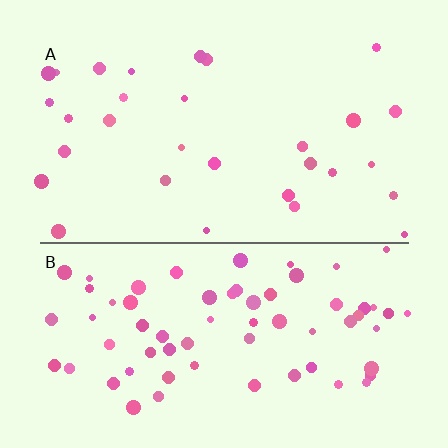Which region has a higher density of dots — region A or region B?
B (the bottom).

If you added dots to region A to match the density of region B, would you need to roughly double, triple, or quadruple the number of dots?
Approximately double.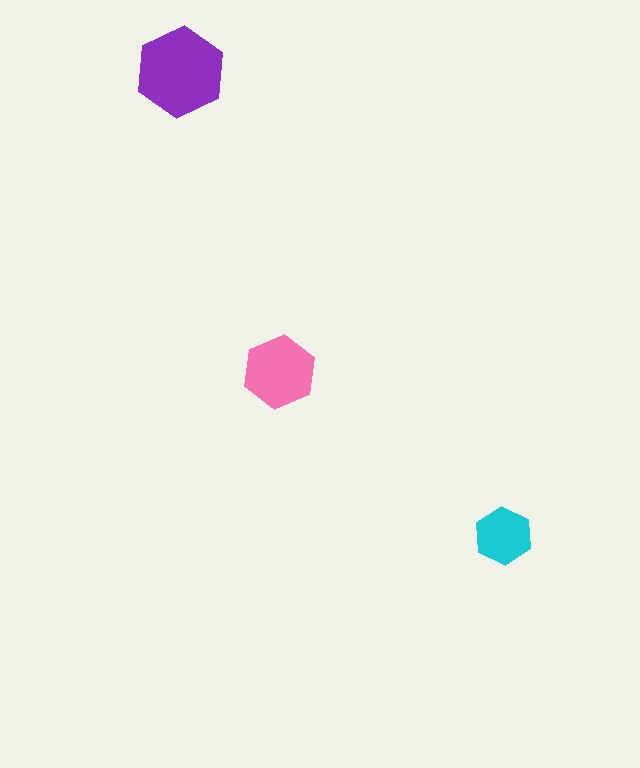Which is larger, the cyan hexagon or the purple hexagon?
The purple one.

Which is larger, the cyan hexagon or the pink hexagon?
The pink one.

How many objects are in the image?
There are 3 objects in the image.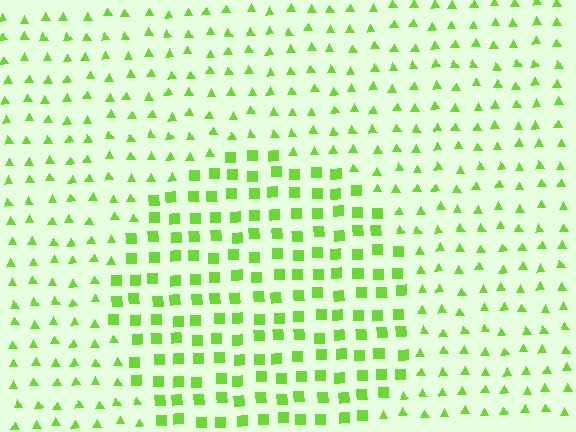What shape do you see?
I see a circle.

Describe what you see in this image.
The image is filled with small lime elements arranged in a uniform grid. A circle-shaped region contains squares, while the surrounding area contains triangles. The boundary is defined purely by the change in element shape.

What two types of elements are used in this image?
The image uses squares inside the circle region and triangles outside it.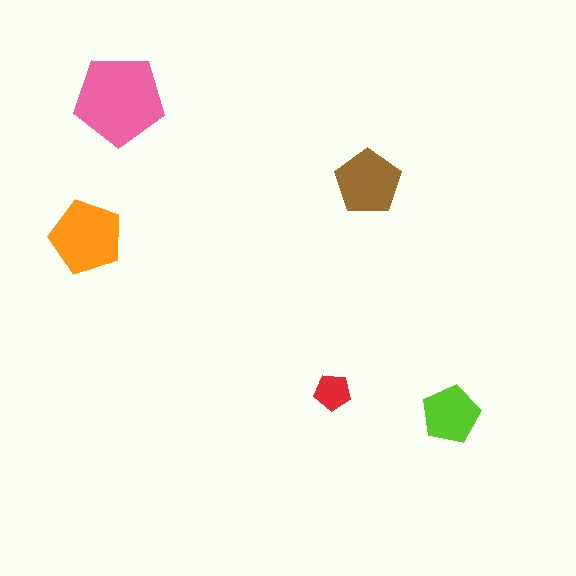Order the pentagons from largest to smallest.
the pink one, the orange one, the brown one, the lime one, the red one.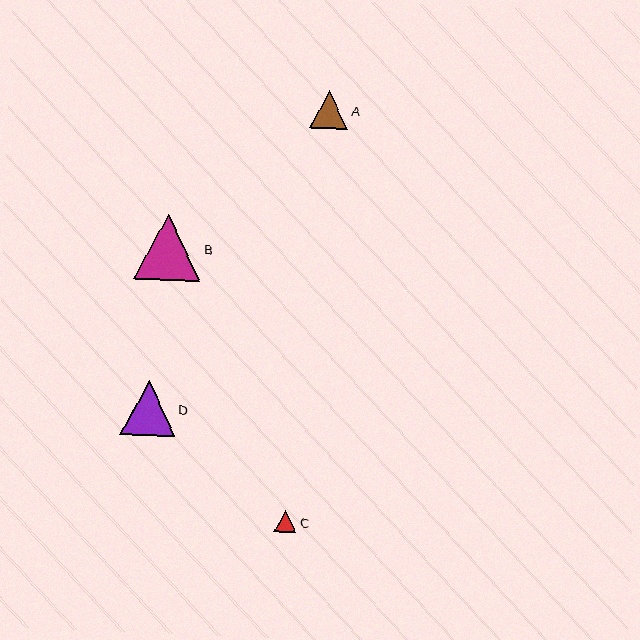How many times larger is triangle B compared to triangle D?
Triangle B is approximately 1.2 times the size of triangle D.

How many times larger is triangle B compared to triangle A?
Triangle B is approximately 1.7 times the size of triangle A.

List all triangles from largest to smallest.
From largest to smallest: B, D, A, C.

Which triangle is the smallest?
Triangle C is the smallest with a size of approximately 22 pixels.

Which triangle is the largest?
Triangle B is the largest with a size of approximately 67 pixels.